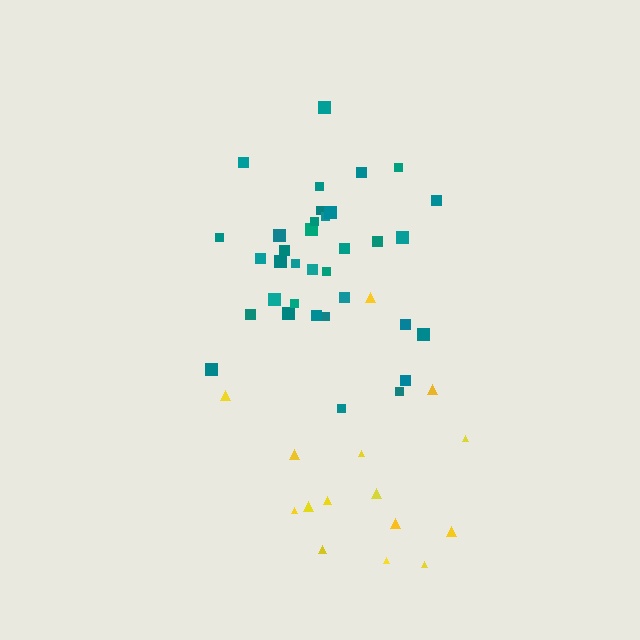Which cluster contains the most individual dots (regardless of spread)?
Teal (35).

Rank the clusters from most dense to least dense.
teal, yellow.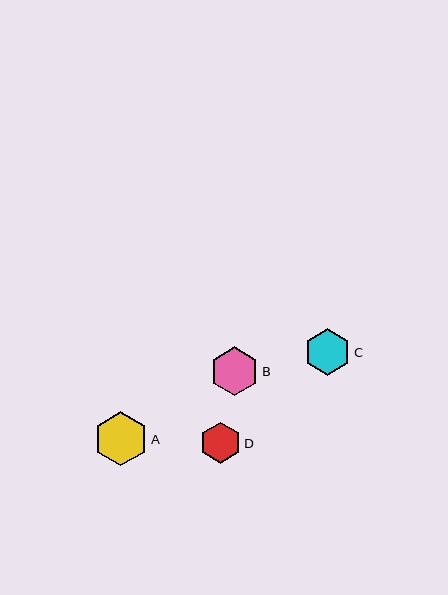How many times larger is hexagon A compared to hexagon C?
Hexagon A is approximately 1.2 times the size of hexagon C.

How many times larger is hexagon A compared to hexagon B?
Hexagon A is approximately 1.1 times the size of hexagon B.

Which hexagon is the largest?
Hexagon A is the largest with a size of approximately 54 pixels.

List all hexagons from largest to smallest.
From largest to smallest: A, B, C, D.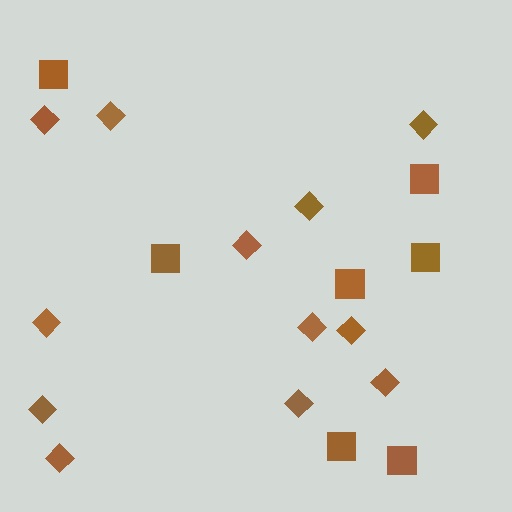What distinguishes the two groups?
There are 2 groups: one group of diamonds (12) and one group of squares (7).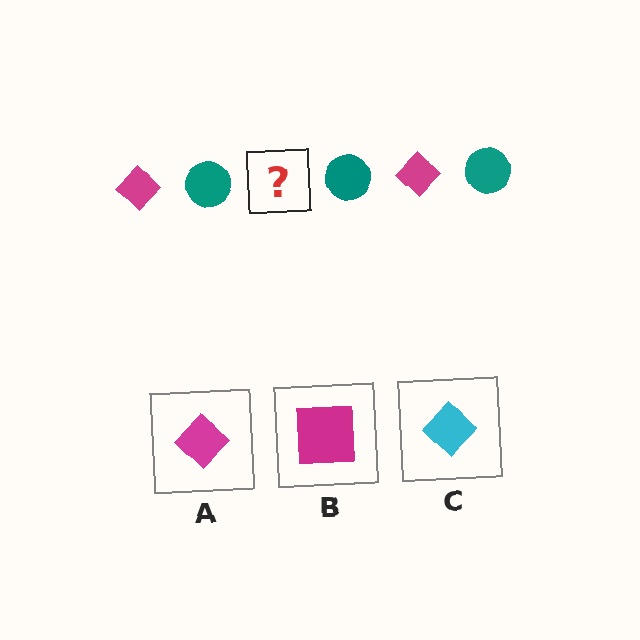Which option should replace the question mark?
Option A.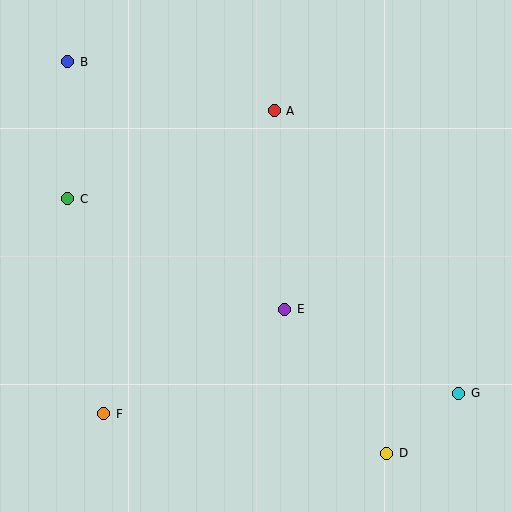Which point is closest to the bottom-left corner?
Point F is closest to the bottom-left corner.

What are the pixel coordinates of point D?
Point D is at (387, 453).